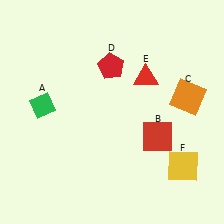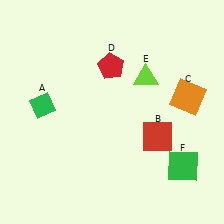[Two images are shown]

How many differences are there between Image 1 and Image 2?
There are 2 differences between the two images.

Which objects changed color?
E changed from red to lime. F changed from yellow to green.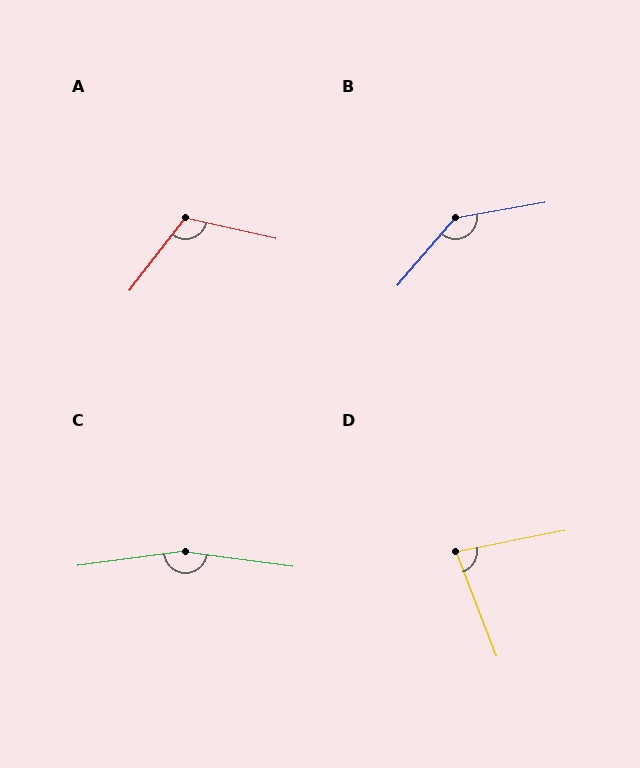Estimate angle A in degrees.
Approximately 115 degrees.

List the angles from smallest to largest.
D (80°), A (115°), B (140°), C (164°).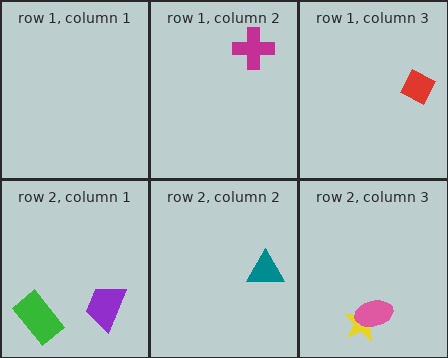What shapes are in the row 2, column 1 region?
The purple trapezoid, the green rectangle.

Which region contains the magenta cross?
The row 1, column 2 region.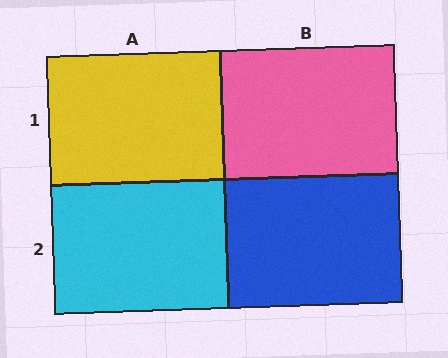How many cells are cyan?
1 cell is cyan.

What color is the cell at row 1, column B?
Pink.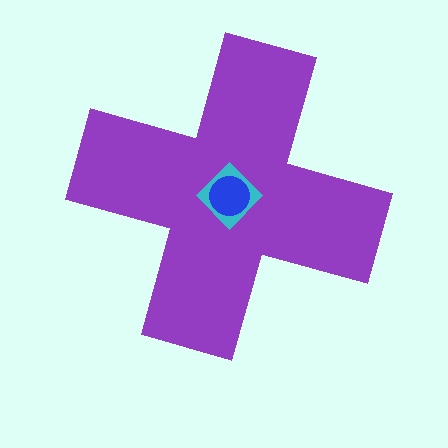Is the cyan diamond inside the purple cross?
Yes.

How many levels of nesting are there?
3.